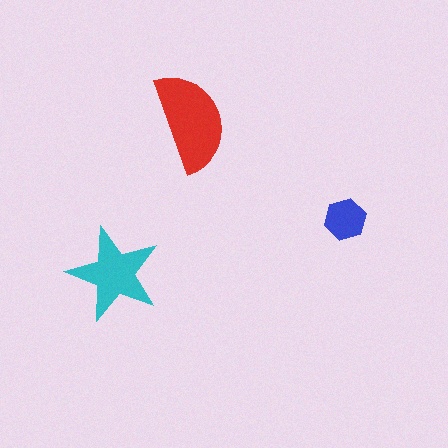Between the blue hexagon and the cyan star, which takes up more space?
The cyan star.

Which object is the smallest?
The blue hexagon.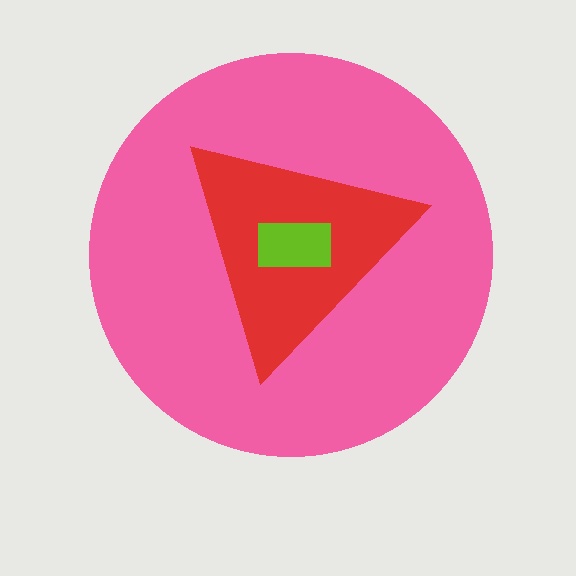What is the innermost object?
The lime rectangle.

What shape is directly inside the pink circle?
The red triangle.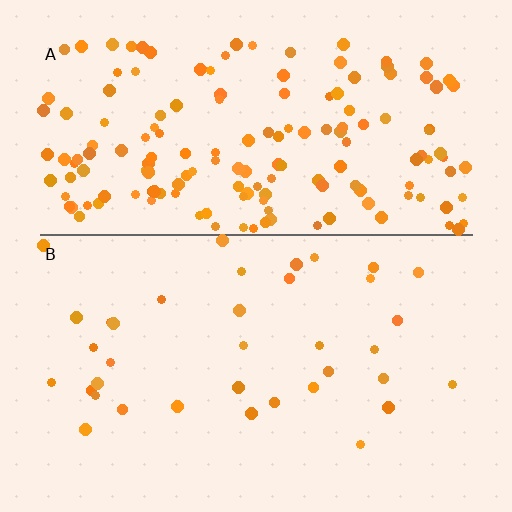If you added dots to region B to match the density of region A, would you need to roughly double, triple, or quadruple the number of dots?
Approximately quadruple.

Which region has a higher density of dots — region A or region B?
A (the top).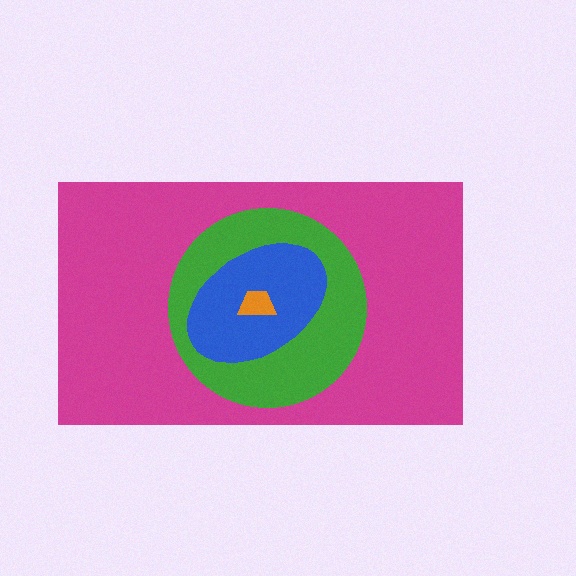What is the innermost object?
The orange trapezoid.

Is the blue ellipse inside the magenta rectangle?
Yes.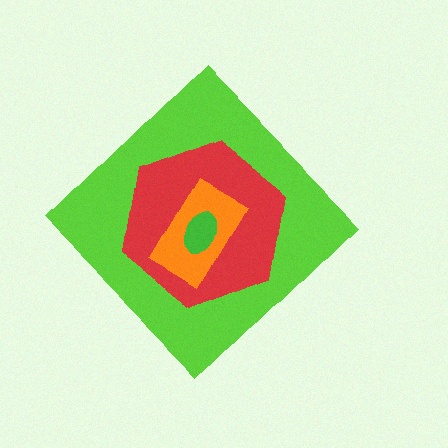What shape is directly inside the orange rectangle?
The green ellipse.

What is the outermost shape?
The lime diamond.